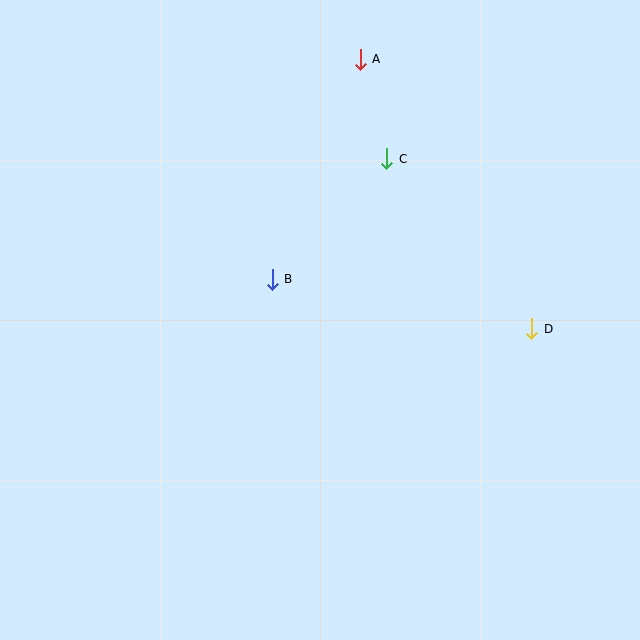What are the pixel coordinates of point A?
Point A is at (360, 59).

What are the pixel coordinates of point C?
Point C is at (387, 159).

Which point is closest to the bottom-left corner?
Point B is closest to the bottom-left corner.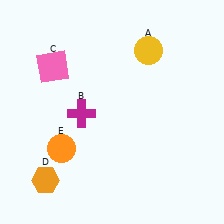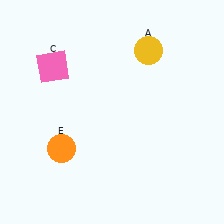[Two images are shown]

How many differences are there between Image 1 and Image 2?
There are 2 differences between the two images.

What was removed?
The magenta cross (B), the orange hexagon (D) were removed in Image 2.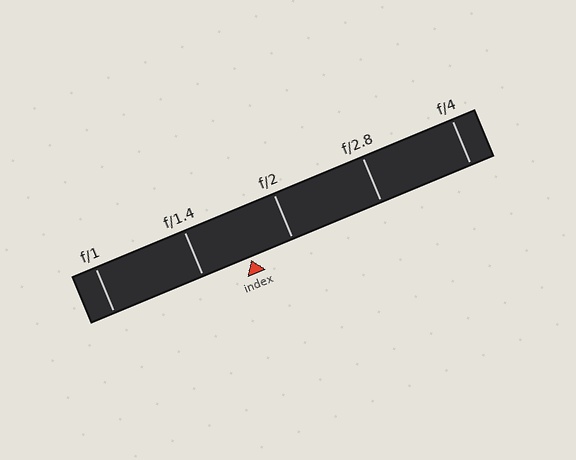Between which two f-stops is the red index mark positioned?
The index mark is between f/1.4 and f/2.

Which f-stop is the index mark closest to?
The index mark is closest to f/2.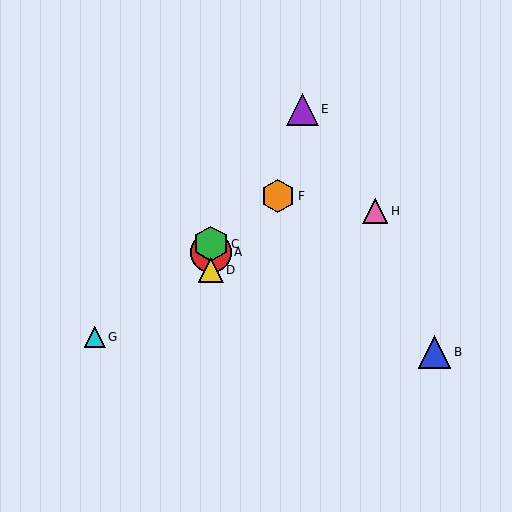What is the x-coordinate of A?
Object A is at x≈211.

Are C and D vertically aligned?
Yes, both are at x≈211.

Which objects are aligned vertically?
Objects A, C, D are aligned vertically.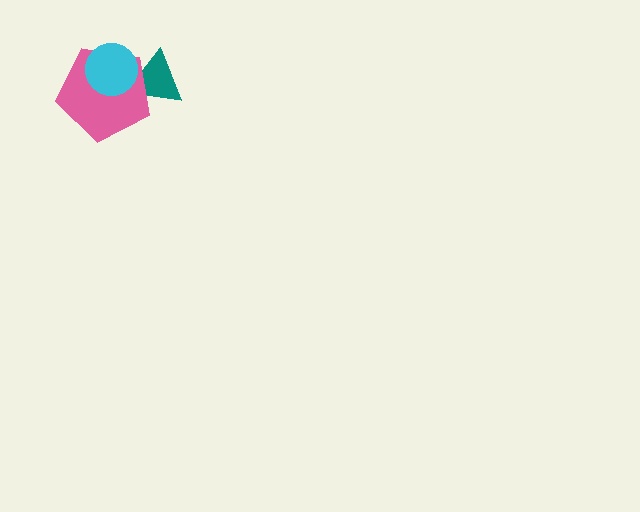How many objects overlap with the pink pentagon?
2 objects overlap with the pink pentagon.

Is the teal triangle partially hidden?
Yes, it is partially covered by another shape.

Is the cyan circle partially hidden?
No, no other shape covers it.